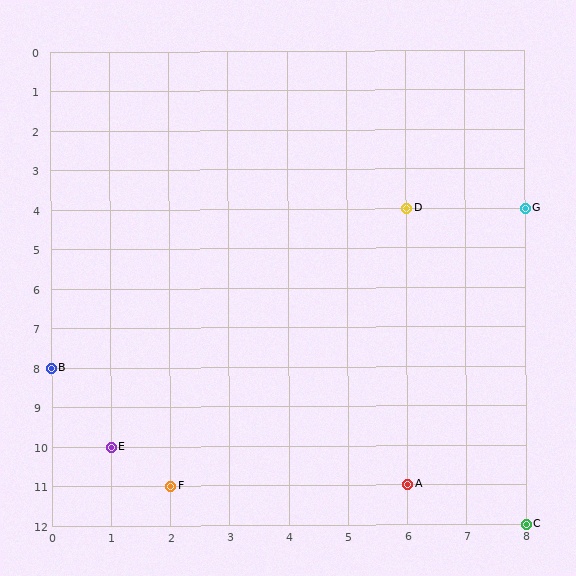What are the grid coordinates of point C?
Point C is at grid coordinates (8, 12).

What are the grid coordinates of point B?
Point B is at grid coordinates (0, 8).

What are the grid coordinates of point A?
Point A is at grid coordinates (6, 11).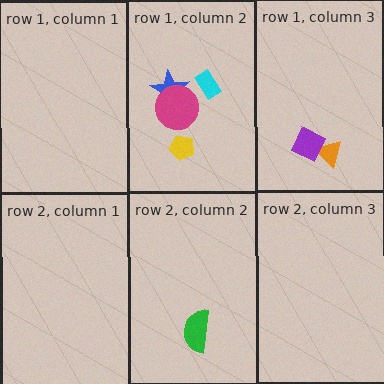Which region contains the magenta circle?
The row 1, column 2 region.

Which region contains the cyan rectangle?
The row 1, column 2 region.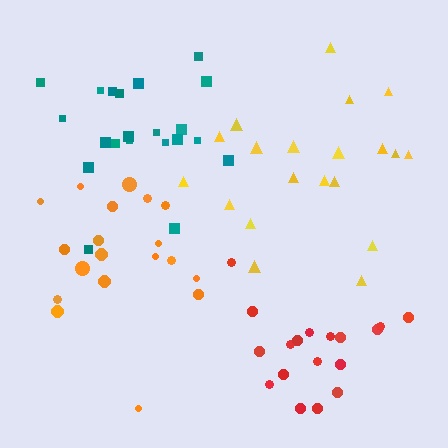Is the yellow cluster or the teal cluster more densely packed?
Teal.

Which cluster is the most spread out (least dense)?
Yellow.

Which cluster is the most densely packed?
Teal.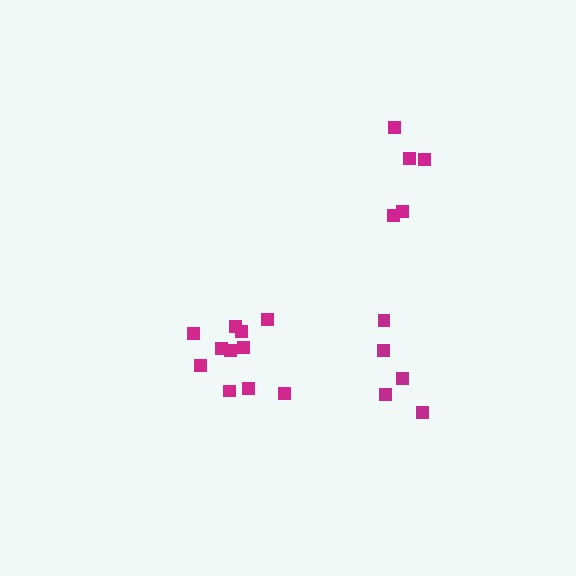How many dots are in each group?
Group 1: 5 dots, Group 2: 11 dots, Group 3: 5 dots (21 total).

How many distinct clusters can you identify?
There are 3 distinct clusters.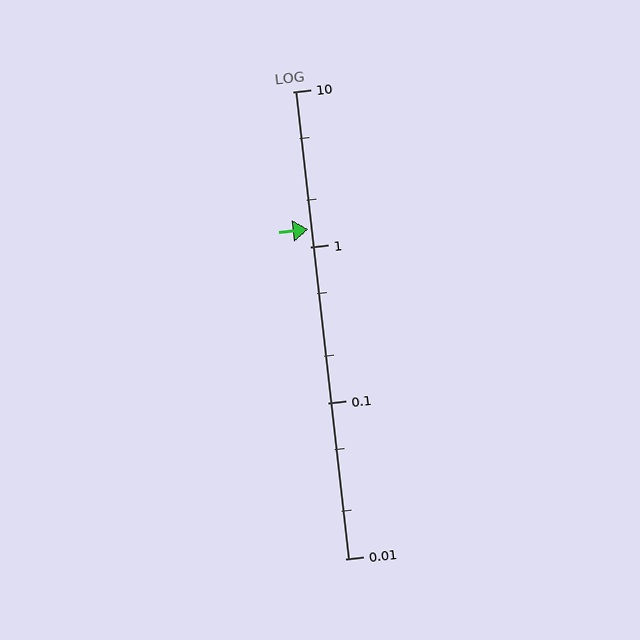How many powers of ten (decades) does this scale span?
The scale spans 3 decades, from 0.01 to 10.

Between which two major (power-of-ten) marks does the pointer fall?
The pointer is between 1 and 10.